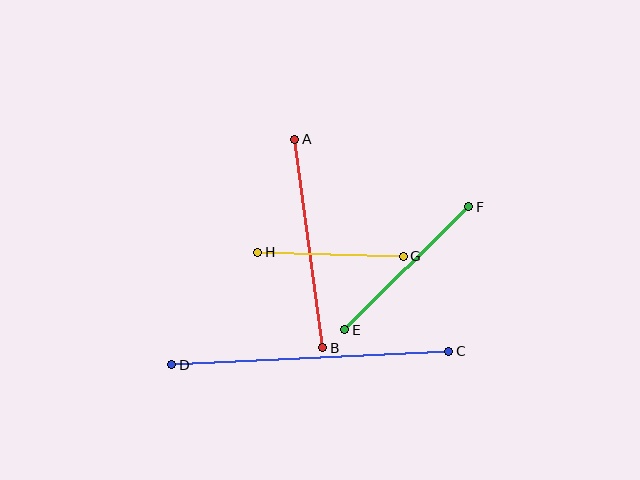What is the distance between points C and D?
The distance is approximately 277 pixels.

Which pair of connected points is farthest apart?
Points C and D are farthest apart.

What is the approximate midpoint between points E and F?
The midpoint is at approximately (407, 268) pixels.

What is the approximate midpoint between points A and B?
The midpoint is at approximately (309, 243) pixels.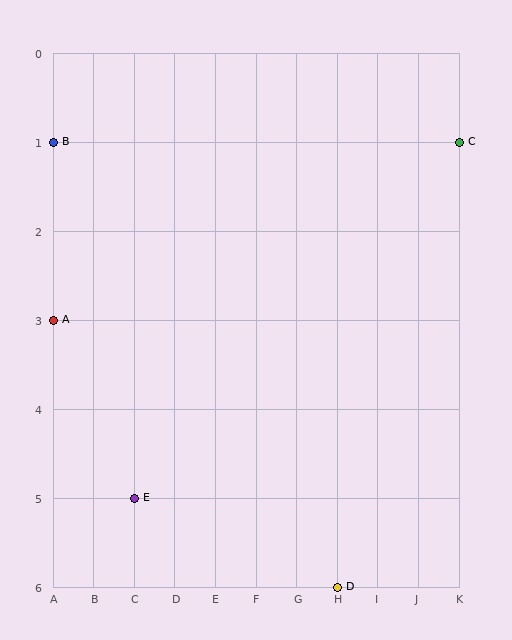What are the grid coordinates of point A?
Point A is at grid coordinates (A, 3).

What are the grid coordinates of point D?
Point D is at grid coordinates (H, 6).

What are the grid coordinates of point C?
Point C is at grid coordinates (K, 1).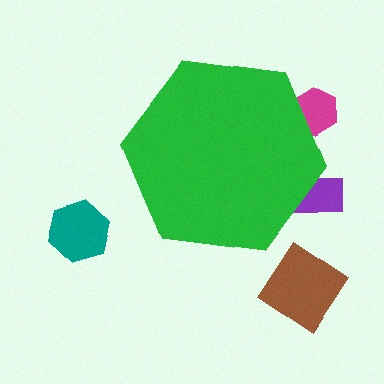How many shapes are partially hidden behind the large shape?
2 shapes are partially hidden.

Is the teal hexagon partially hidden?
No, the teal hexagon is fully visible.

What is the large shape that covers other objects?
A green hexagon.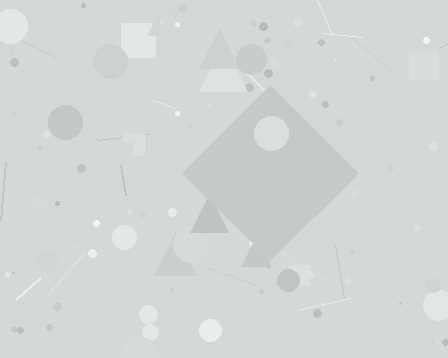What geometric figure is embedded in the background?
A diamond is embedded in the background.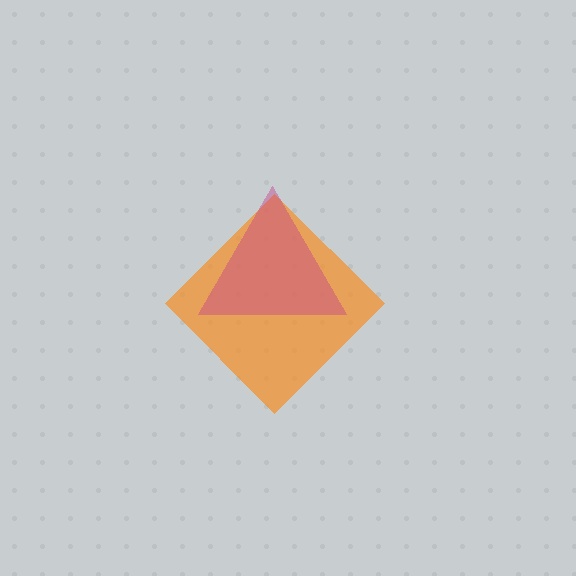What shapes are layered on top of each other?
The layered shapes are: an orange diamond, a magenta triangle.